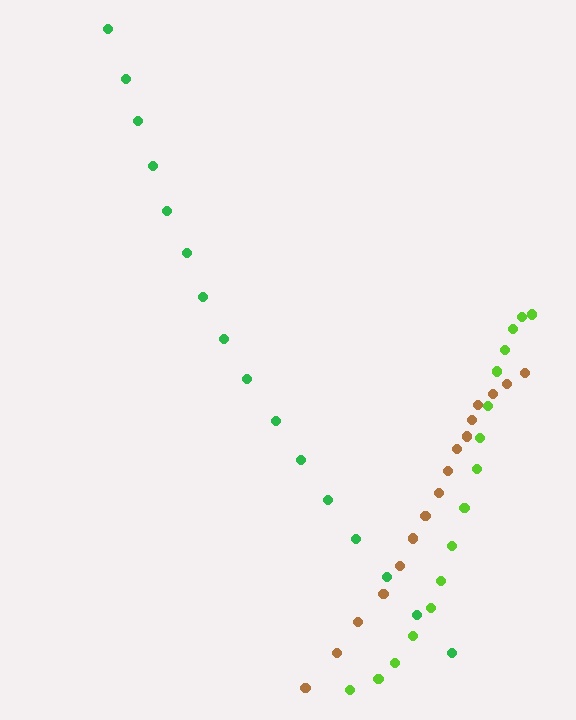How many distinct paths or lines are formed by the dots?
There are 3 distinct paths.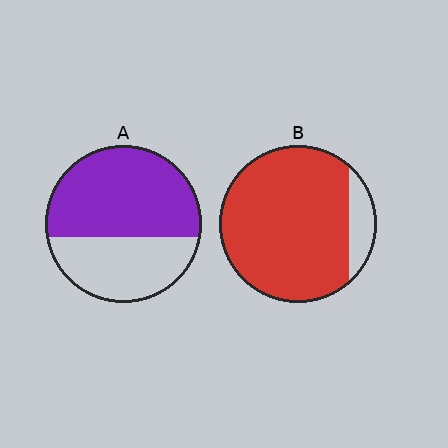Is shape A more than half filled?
Yes.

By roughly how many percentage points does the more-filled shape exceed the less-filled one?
By roughly 30 percentage points (B over A).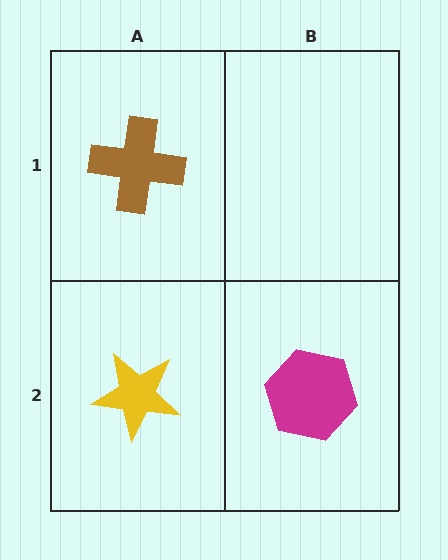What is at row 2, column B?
A magenta hexagon.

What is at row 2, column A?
A yellow star.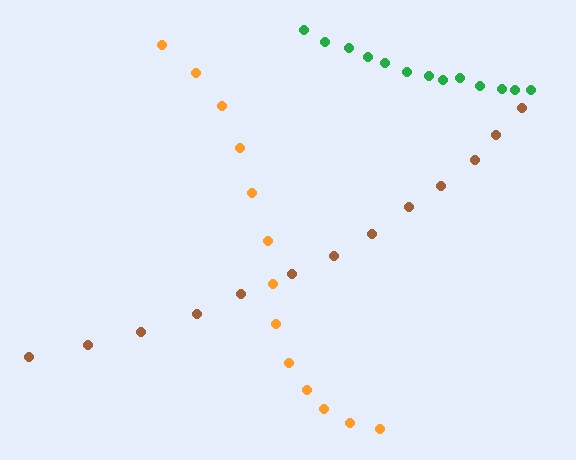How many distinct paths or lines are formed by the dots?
There are 3 distinct paths.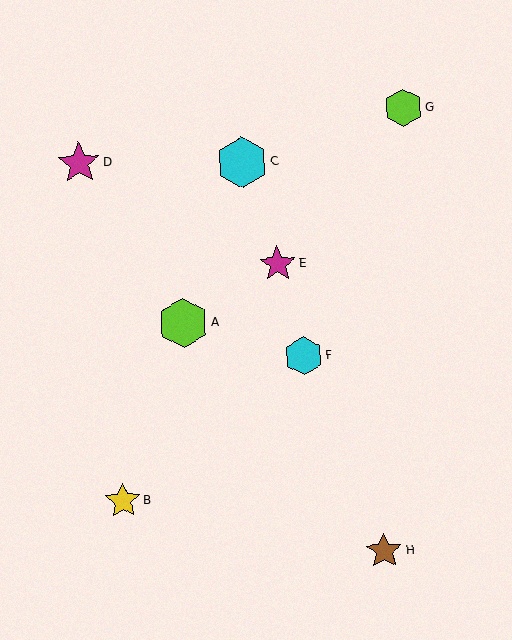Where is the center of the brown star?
The center of the brown star is at (384, 551).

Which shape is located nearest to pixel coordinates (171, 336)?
The lime hexagon (labeled A) at (183, 323) is nearest to that location.